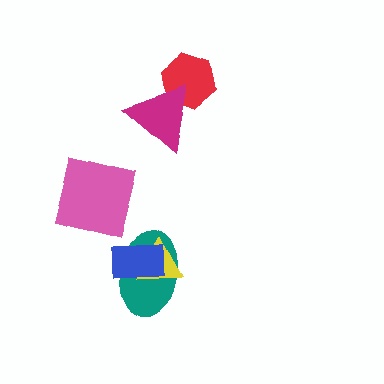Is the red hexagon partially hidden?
Yes, it is partially covered by another shape.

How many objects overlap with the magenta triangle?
1 object overlaps with the magenta triangle.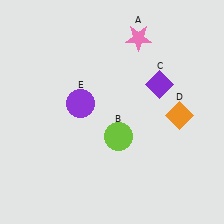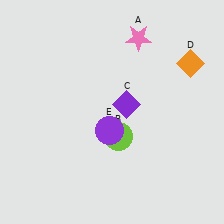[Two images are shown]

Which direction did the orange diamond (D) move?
The orange diamond (D) moved up.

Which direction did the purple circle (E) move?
The purple circle (E) moved right.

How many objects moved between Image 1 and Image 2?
3 objects moved between the two images.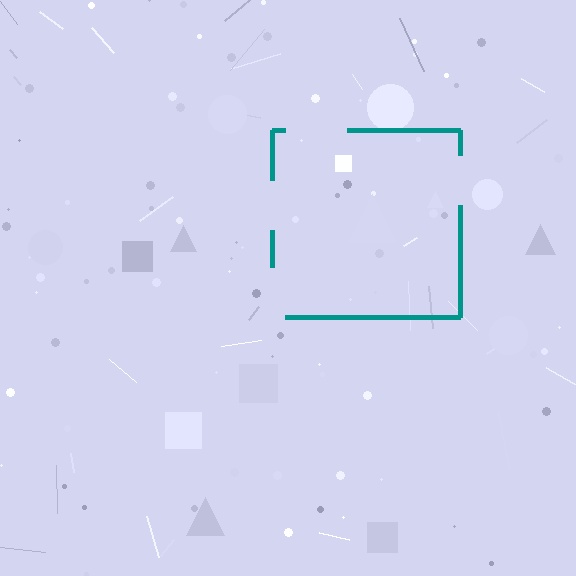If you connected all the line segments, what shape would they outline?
They would outline a square.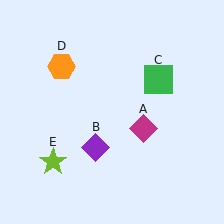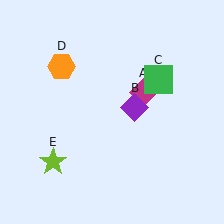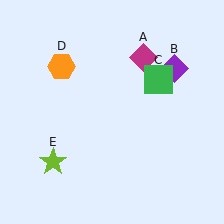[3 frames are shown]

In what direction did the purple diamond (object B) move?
The purple diamond (object B) moved up and to the right.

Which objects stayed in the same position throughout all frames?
Green square (object C) and orange hexagon (object D) and lime star (object E) remained stationary.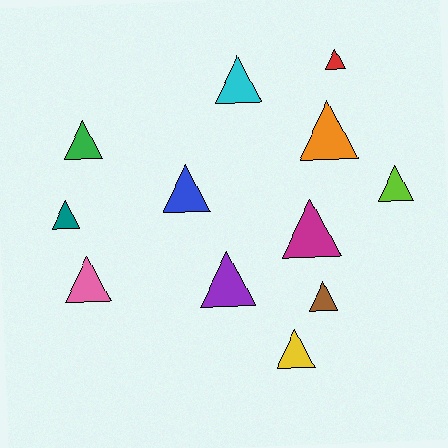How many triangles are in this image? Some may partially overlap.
There are 12 triangles.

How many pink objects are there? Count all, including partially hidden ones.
There is 1 pink object.